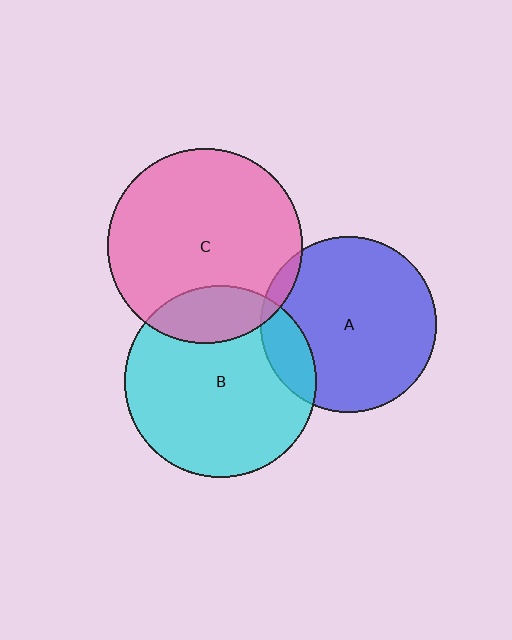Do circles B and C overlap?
Yes.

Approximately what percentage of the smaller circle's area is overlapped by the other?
Approximately 20%.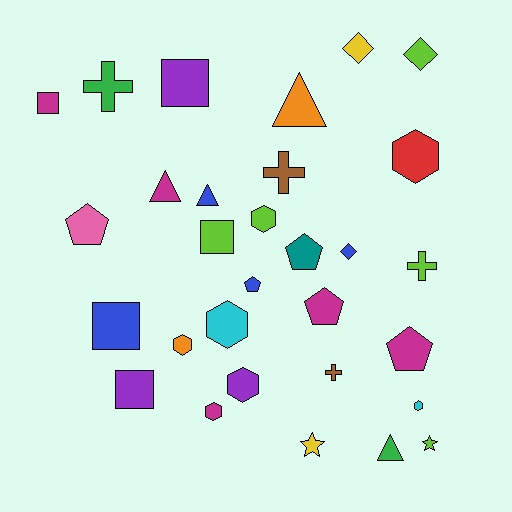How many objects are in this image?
There are 30 objects.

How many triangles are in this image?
There are 4 triangles.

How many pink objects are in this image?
There is 1 pink object.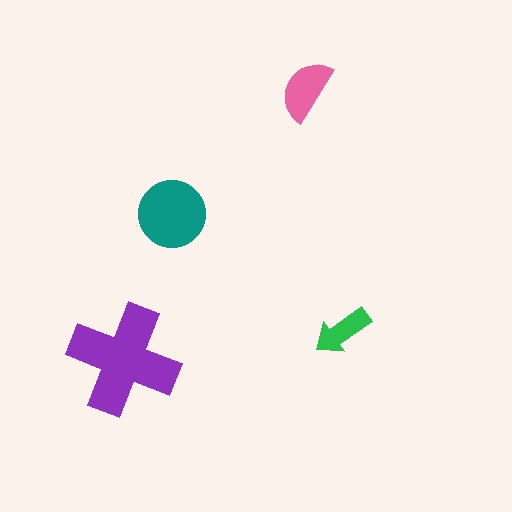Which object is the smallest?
The green arrow.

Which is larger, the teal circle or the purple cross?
The purple cross.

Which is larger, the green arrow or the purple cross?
The purple cross.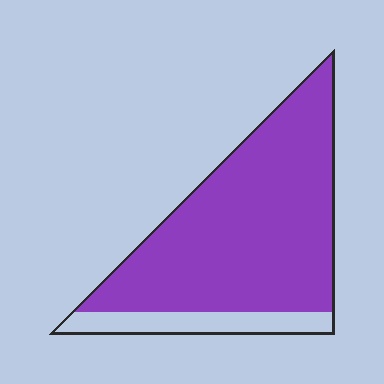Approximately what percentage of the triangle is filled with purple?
Approximately 85%.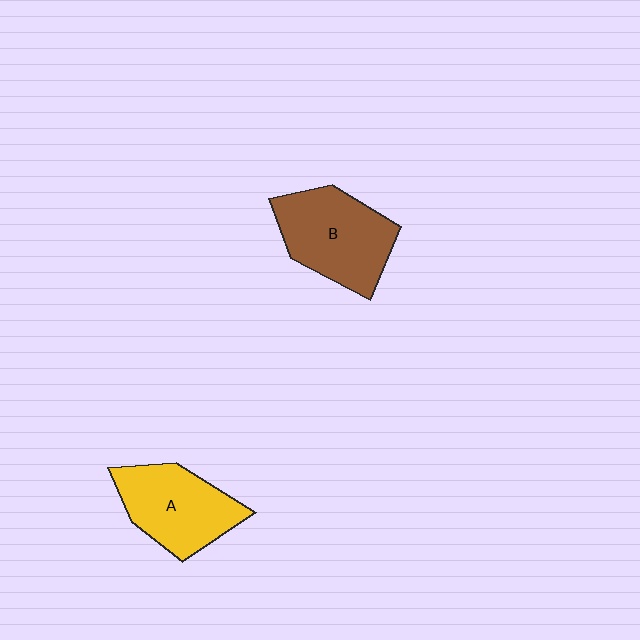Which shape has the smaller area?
Shape A (yellow).